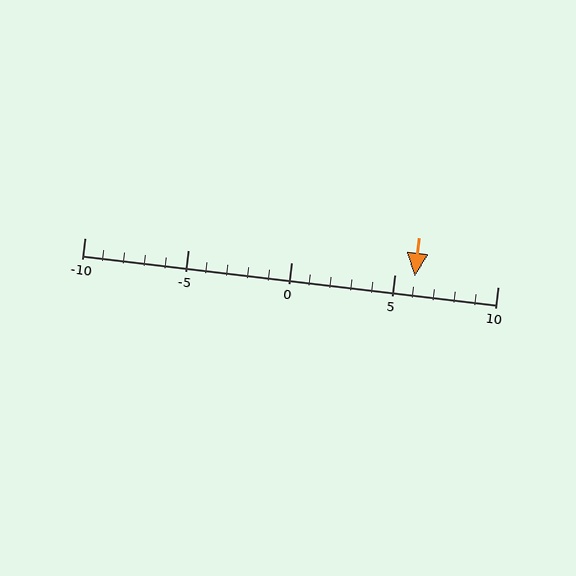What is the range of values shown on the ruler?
The ruler shows values from -10 to 10.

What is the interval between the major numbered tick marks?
The major tick marks are spaced 5 units apart.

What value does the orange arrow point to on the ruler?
The orange arrow points to approximately 6.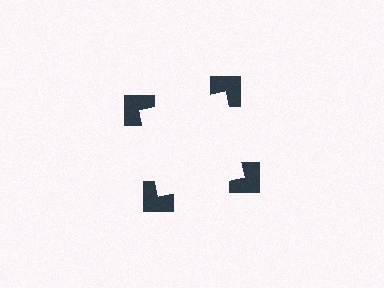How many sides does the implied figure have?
4 sides.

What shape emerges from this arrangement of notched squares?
An illusory square — its edges are inferred from the aligned wedge cuts in the notched squares, not physically drawn.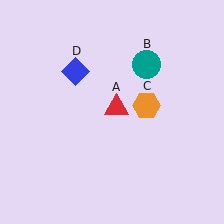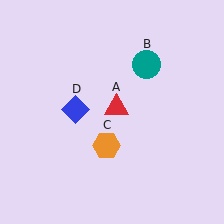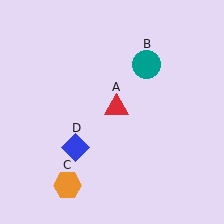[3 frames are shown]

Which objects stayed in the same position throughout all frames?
Red triangle (object A) and teal circle (object B) remained stationary.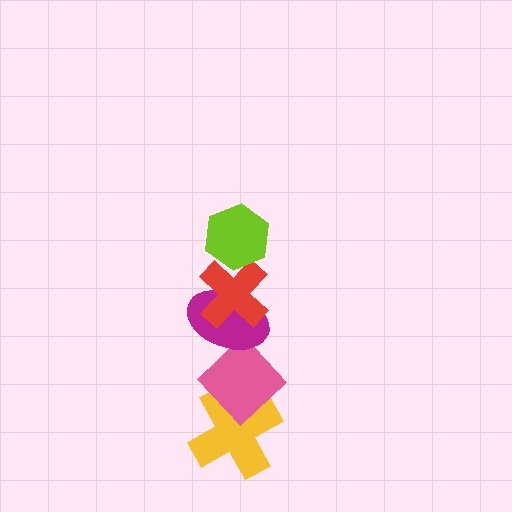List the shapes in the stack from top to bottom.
From top to bottom: the lime hexagon, the red cross, the magenta ellipse, the pink diamond, the yellow cross.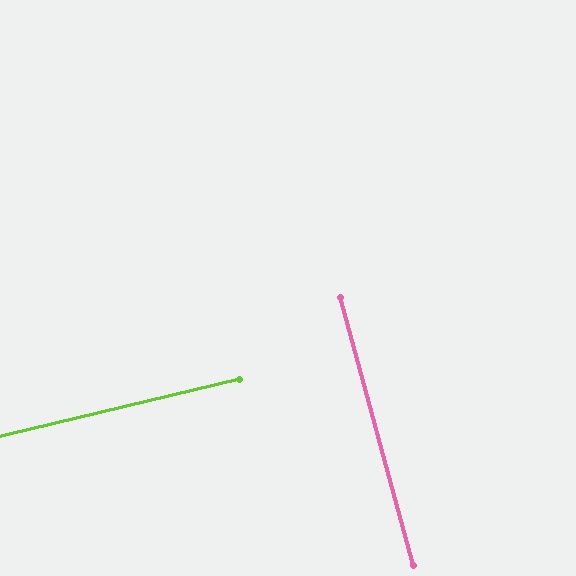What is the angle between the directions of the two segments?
Approximately 88 degrees.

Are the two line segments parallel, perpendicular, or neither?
Perpendicular — they meet at approximately 88°.